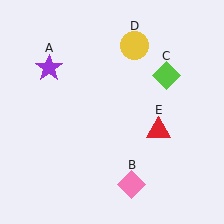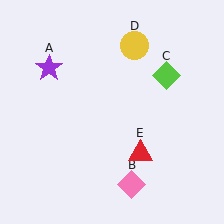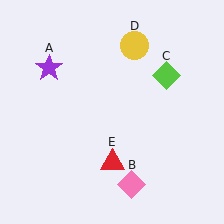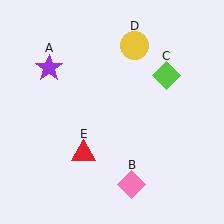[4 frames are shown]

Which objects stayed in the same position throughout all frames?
Purple star (object A) and pink diamond (object B) and lime diamond (object C) and yellow circle (object D) remained stationary.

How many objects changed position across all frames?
1 object changed position: red triangle (object E).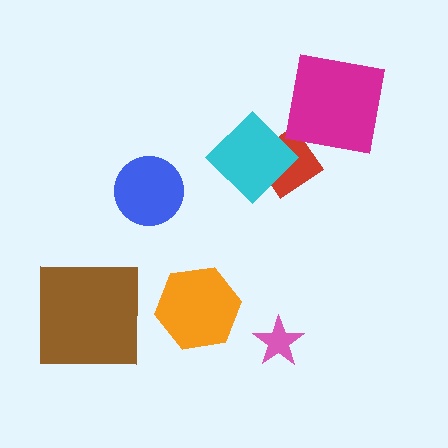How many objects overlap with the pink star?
0 objects overlap with the pink star.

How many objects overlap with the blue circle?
0 objects overlap with the blue circle.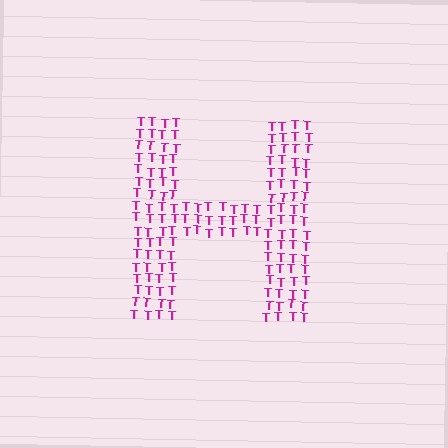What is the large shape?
The large shape is the letter H.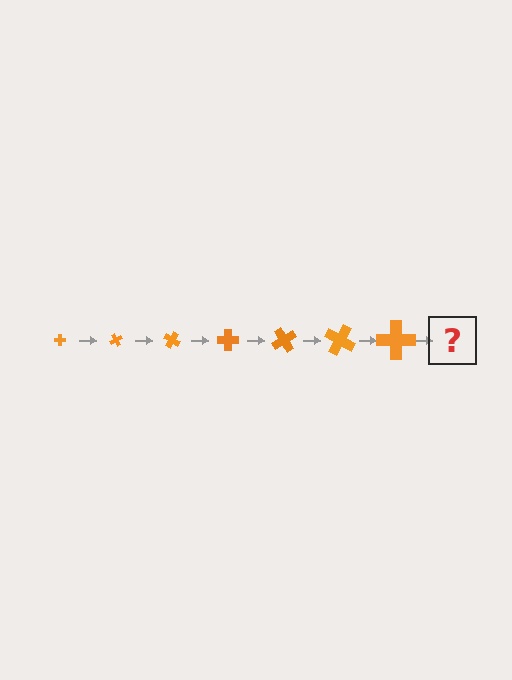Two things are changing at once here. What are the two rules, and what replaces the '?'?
The two rules are that the cross grows larger each step and it rotates 60 degrees each step. The '?' should be a cross, larger than the previous one and rotated 420 degrees from the start.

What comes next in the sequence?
The next element should be a cross, larger than the previous one and rotated 420 degrees from the start.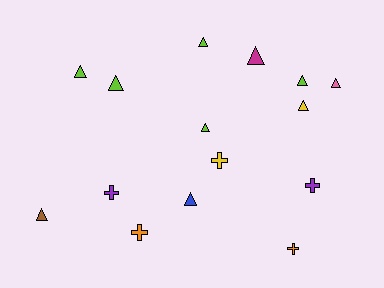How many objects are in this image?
There are 15 objects.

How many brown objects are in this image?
There is 1 brown object.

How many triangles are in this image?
There are 10 triangles.